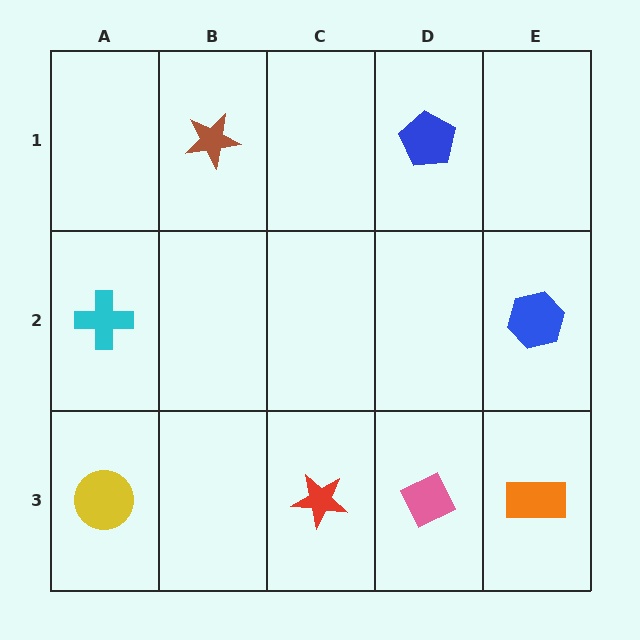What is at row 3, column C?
A red star.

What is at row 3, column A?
A yellow circle.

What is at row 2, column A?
A cyan cross.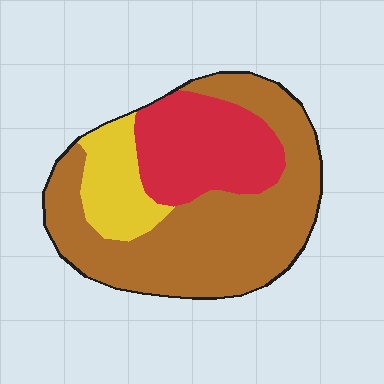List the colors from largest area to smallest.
From largest to smallest: brown, red, yellow.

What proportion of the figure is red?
Red covers about 25% of the figure.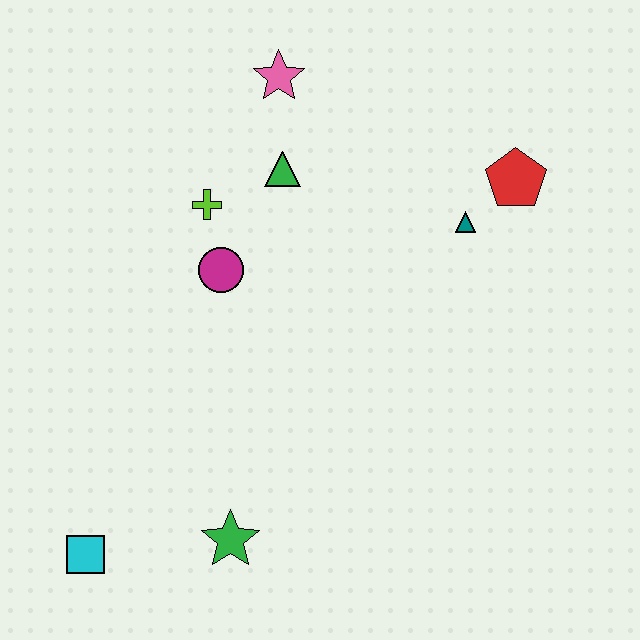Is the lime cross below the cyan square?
No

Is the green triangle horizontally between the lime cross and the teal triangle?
Yes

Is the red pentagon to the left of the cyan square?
No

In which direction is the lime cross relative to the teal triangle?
The lime cross is to the left of the teal triangle.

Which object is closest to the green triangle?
The lime cross is closest to the green triangle.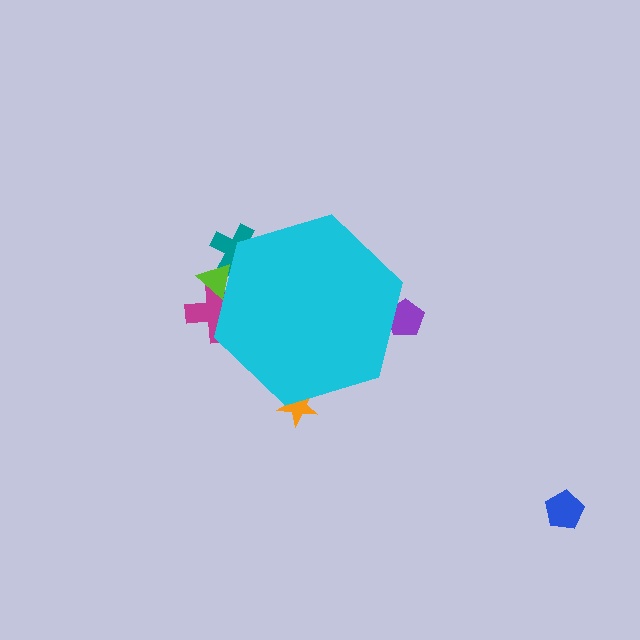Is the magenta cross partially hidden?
Yes, the magenta cross is partially hidden behind the cyan hexagon.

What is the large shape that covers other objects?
A cyan hexagon.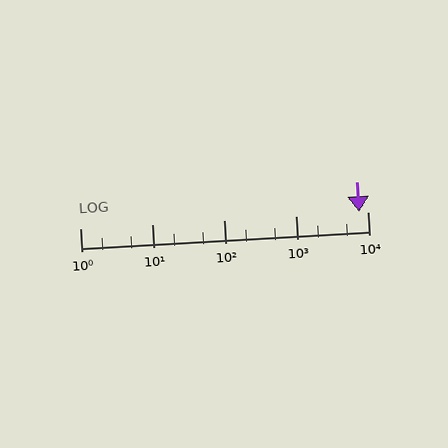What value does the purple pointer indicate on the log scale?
The pointer indicates approximately 7700.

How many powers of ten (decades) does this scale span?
The scale spans 4 decades, from 1 to 10000.